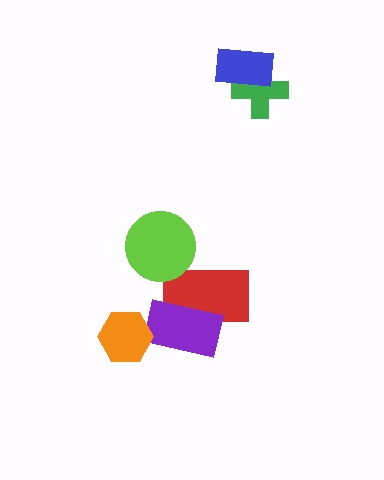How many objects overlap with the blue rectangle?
1 object overlaps with the blue rectangle.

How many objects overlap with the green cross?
1 object overlaps with the green cross.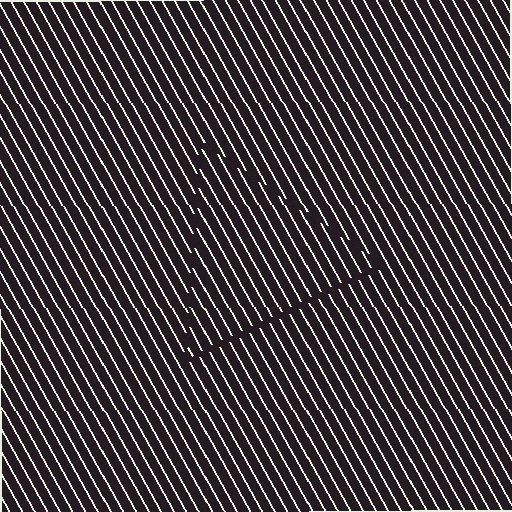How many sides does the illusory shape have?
3 sides — the line-ends trace a triangle.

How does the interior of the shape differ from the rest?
The interior of the shape contains the same grating, shifted by half a period — the contour is defined by the phase discontinuity where line-ends from the inner and outer gratings abut.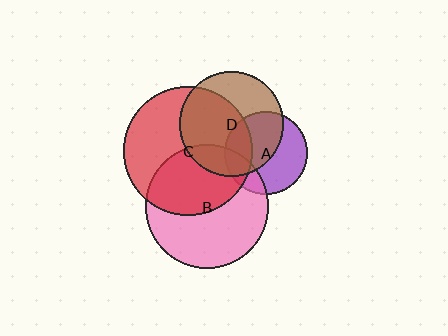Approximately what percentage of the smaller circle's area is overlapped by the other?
Approximately 50%.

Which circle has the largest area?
Circle C (red).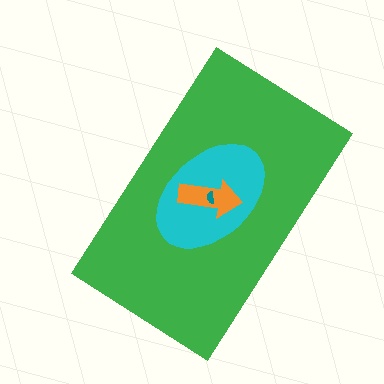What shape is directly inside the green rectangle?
The cyan ellipse.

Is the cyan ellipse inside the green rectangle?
Yes.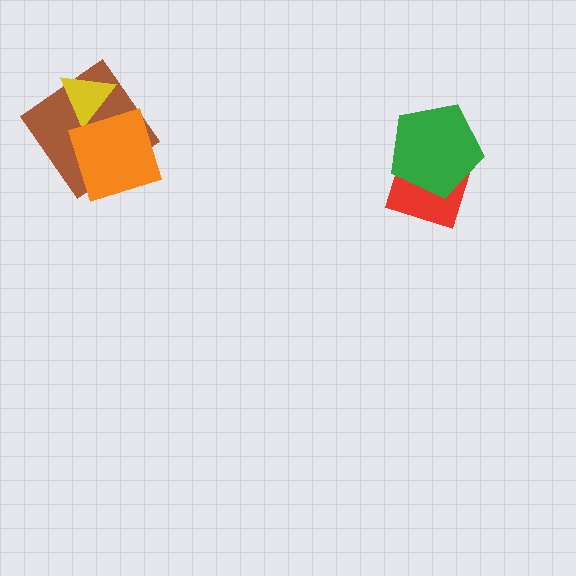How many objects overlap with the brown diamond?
2 objects overlap with the brown diamond.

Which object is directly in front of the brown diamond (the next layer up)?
The yellow triangle is directly in front of the brown diamond.